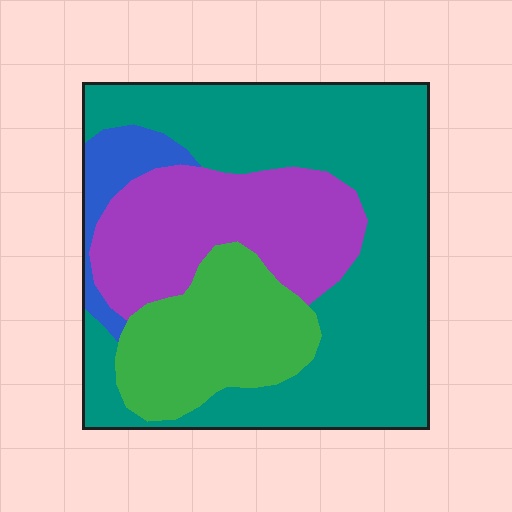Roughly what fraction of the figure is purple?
Purple covers 24% of the figure.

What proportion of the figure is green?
Green takes up less than a quarter of the figure.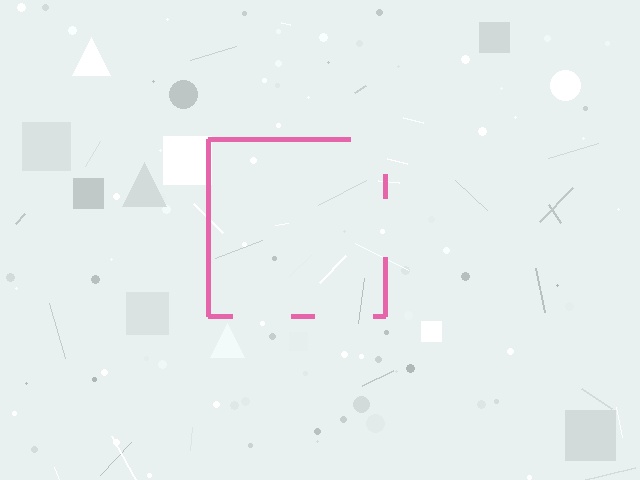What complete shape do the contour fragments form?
The contour fragments form a square.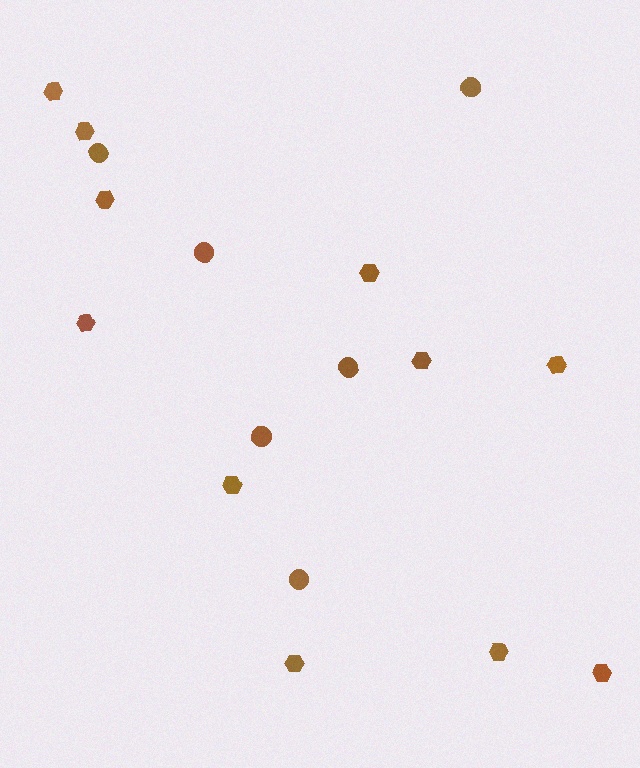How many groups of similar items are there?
There are 2 groups: one group of hexagons (11) and one group of circles (6).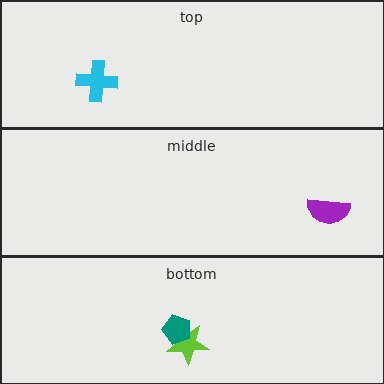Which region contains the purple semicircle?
The middle region.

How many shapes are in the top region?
1.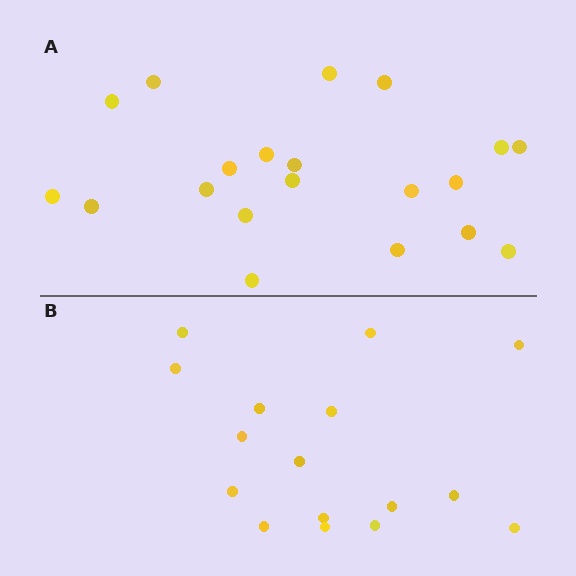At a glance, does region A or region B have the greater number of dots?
Region A (the top region) has more dots.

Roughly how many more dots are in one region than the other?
Region A has about 4 more dots than region B.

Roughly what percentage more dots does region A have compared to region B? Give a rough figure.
About 25% more.